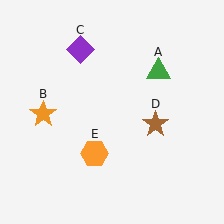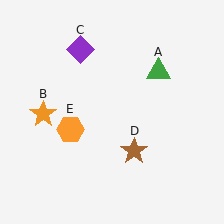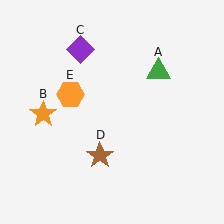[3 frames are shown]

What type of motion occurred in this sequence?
The brown star (object D), orange hexagon (object E) rotated clockwise around the center of the scene.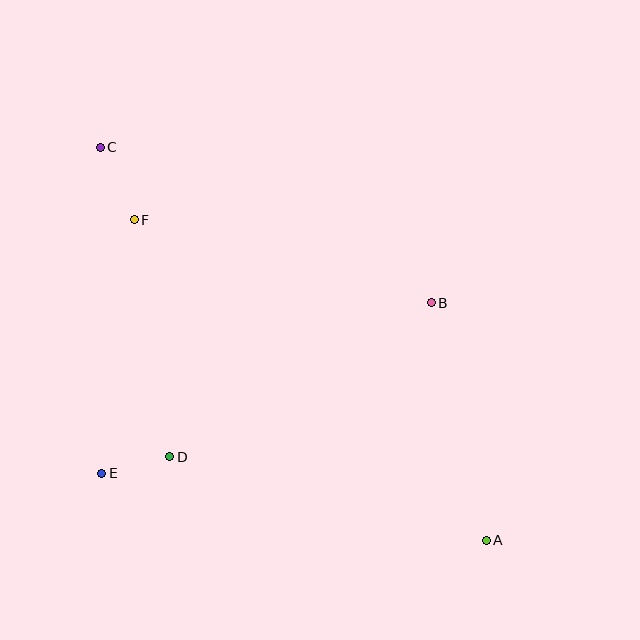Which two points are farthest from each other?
Points A and C are farthest from each other.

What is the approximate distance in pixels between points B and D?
The distance between B and D is approximately 303 pixels.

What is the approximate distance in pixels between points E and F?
The distance between E and F is approximately 256 pixels.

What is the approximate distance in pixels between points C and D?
The distance between C and D is approximately 317 pixels.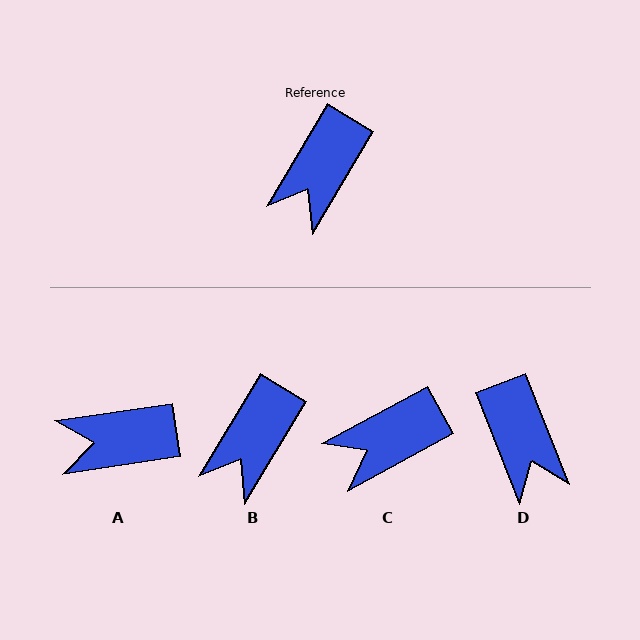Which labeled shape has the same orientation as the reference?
B.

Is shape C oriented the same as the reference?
No, it is off by about 31 degrees.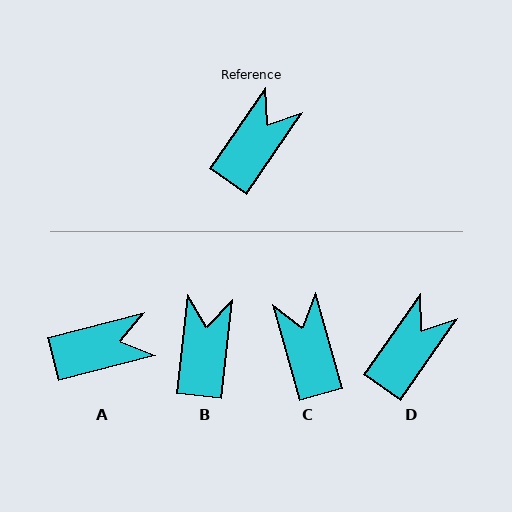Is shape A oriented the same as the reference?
No, it is off by about 41 degrees.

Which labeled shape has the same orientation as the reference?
D.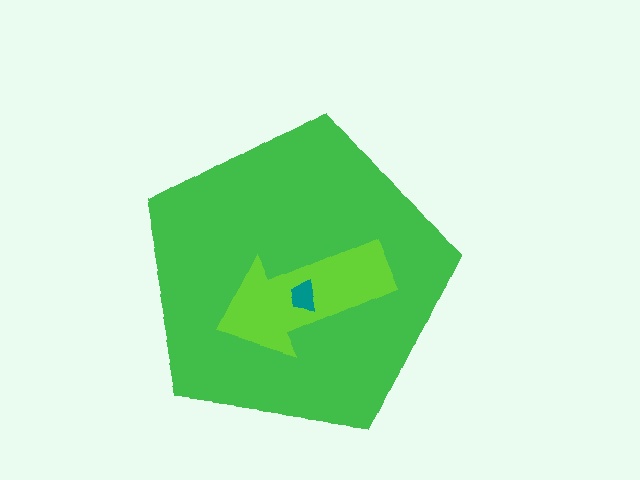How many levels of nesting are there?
3.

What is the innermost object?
The teal trapezoid.